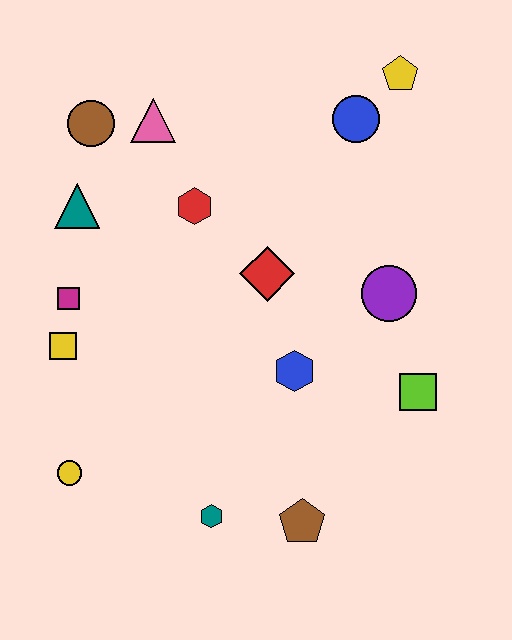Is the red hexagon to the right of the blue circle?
No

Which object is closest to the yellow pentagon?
The blue circle is closest to the yellow pentagon.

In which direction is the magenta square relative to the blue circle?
The magenta square is to the left of the blue circle.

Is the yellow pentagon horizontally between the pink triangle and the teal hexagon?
No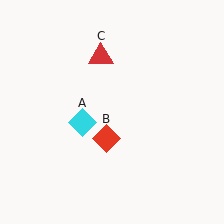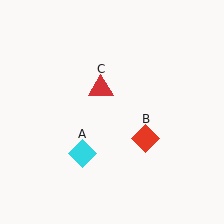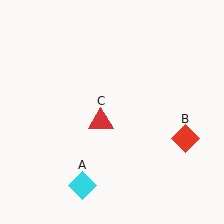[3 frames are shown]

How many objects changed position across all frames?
3 objects changed position: cyan diamond (object A), red diamond (object B), red triangle (object C).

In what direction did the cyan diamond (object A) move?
The cyan diamond (object A) moved down.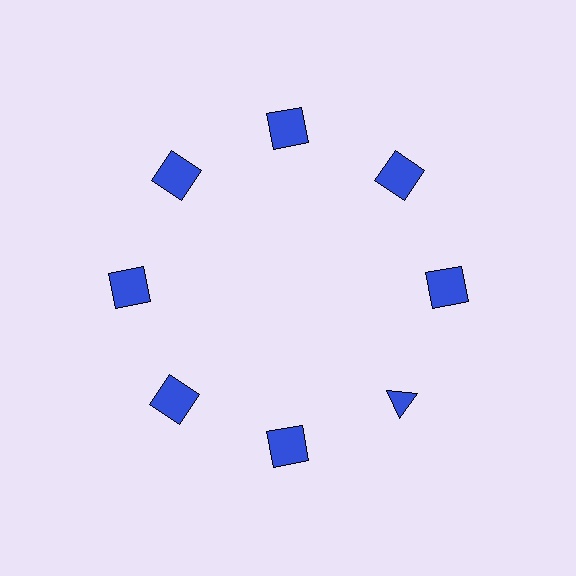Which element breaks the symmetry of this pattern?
The blue triangle at roughly the 4 o'clock position breaks the symmetry. All other shapes are blue squares.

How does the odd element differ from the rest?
It has a different shape: triangle instead of square.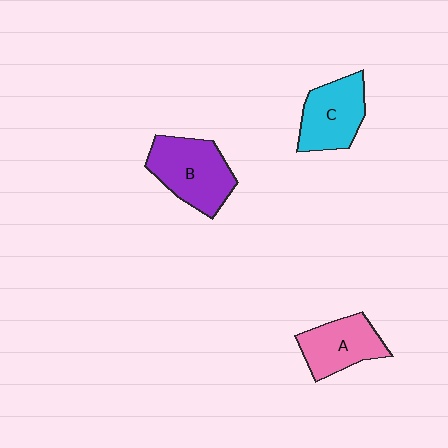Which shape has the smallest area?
Shape A (pink).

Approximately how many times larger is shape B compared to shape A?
Approximately 1.3 times.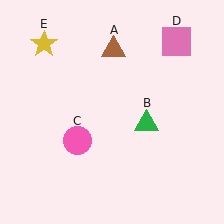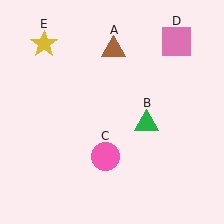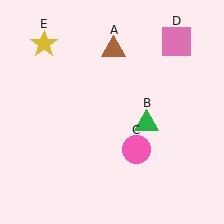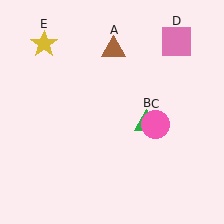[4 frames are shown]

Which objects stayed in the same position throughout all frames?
Brown triangle (object A) and green triangle (object B) and pink square (object D) and yellow star (object E) remained stationary.